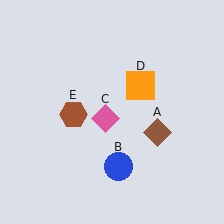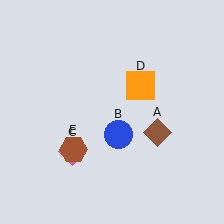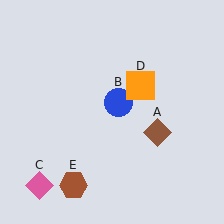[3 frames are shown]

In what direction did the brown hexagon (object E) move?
The brown hexagon (object E) moved down.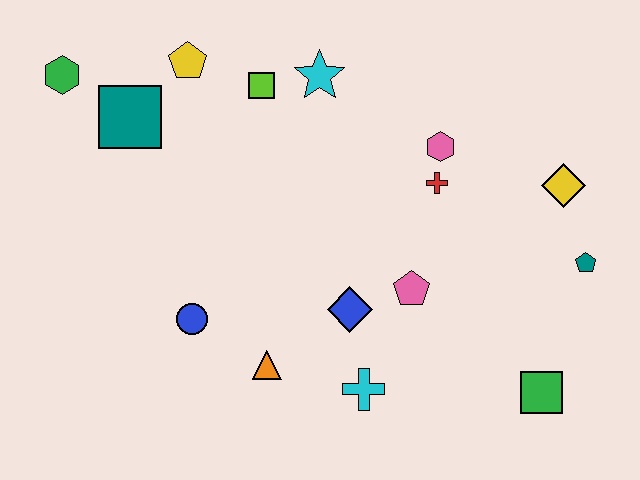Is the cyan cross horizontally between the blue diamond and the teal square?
No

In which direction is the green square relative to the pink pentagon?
The green square is to the right of the pink pentagon.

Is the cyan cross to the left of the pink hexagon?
Yes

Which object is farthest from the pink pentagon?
The green hexagon is farthest from the pink pentagon.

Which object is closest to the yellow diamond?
The teal pentagon is closest to the yellow diamond.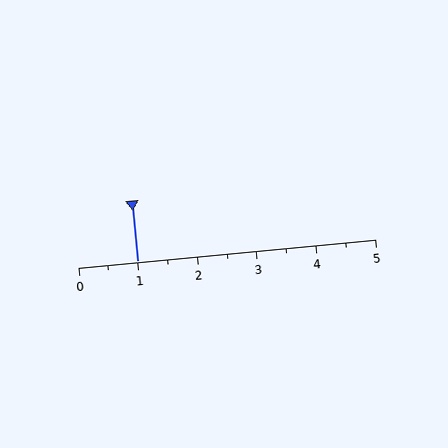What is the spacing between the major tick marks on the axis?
The major ticks are spaced 1 apart.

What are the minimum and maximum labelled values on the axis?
The axis runs from 0 to 5.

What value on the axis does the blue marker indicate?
The marker indicates approximately 1.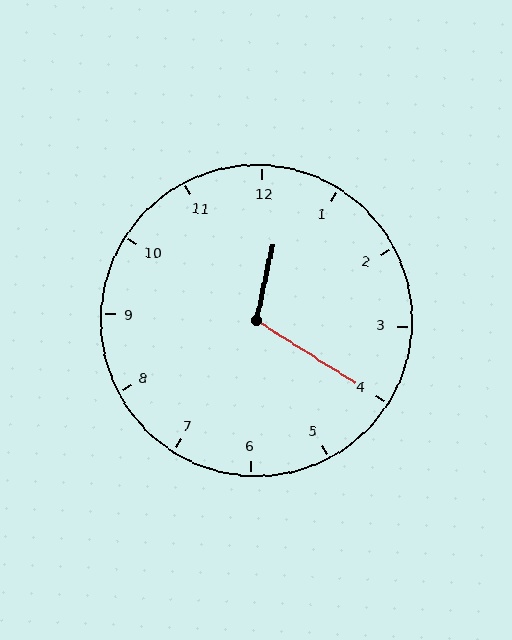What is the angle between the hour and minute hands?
Approximately 110 degrees.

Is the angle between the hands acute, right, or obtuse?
It is obtuse.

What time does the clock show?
12:20.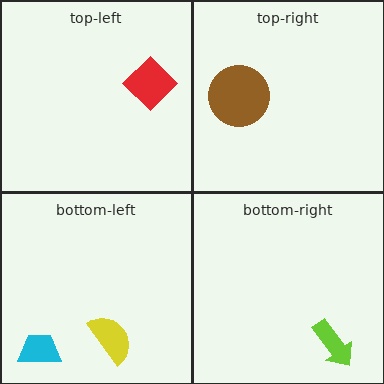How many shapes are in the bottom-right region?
1.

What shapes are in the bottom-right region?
The lime arrow.